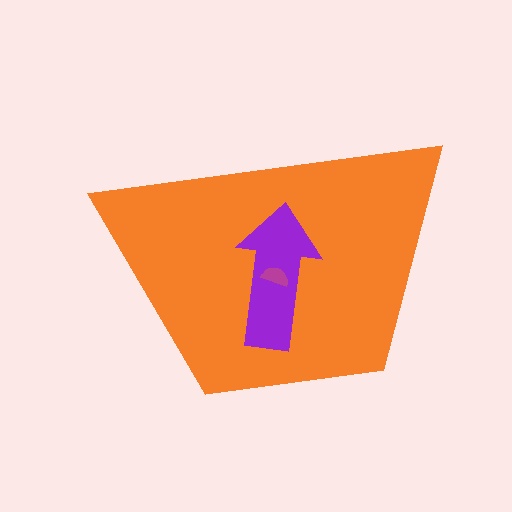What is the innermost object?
The magenta semicircle.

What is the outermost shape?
The orange trapezoid.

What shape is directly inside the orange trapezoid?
The purple arrow.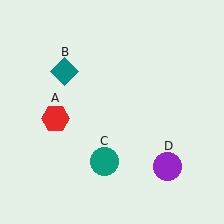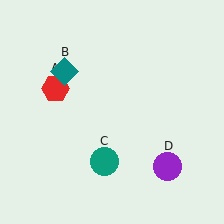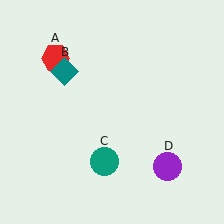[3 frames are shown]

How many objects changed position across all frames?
1 object changed position: red hexagon (object A).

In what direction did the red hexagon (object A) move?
The red hexagon (object A) moved up.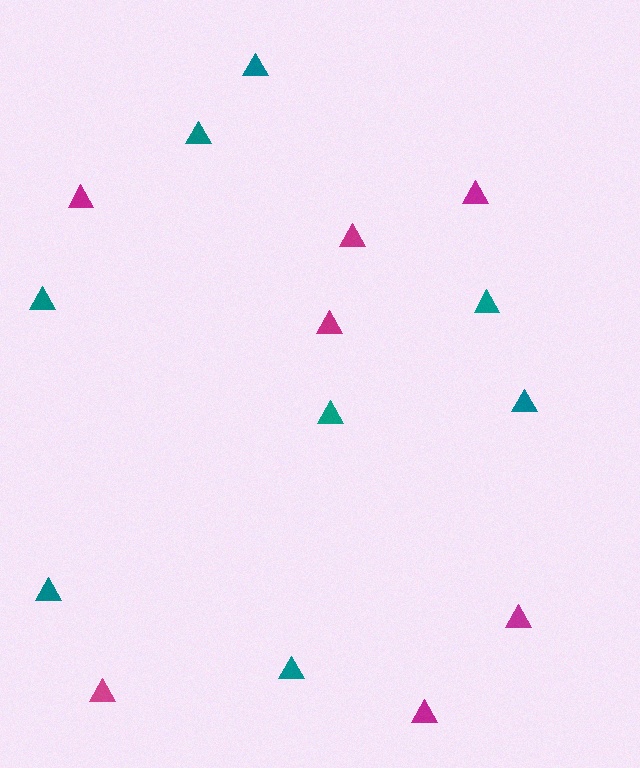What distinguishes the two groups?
There are 2 groups: one group of teal triangles (8) and one group of magenta triangles (7).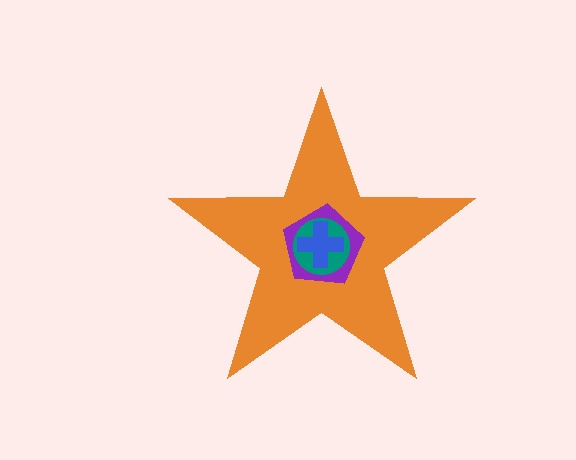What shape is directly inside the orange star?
The purple pentagon.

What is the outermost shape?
The orange star.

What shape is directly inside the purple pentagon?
The teal circle.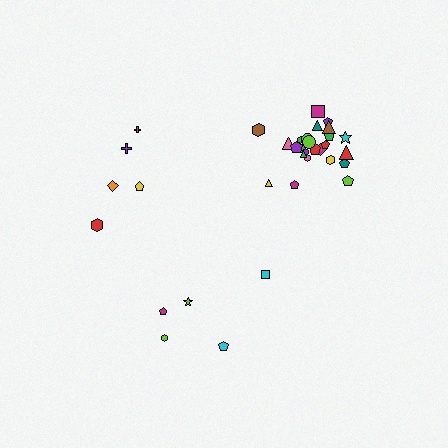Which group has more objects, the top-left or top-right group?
The top-right group.